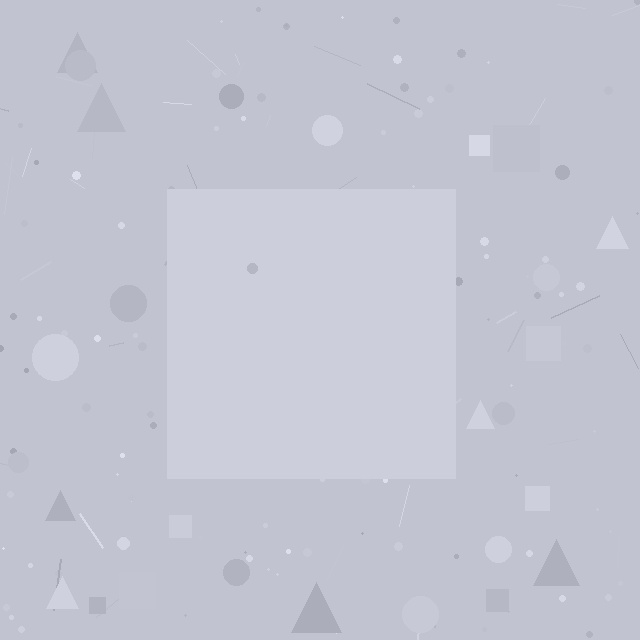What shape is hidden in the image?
A square is hidden in the image.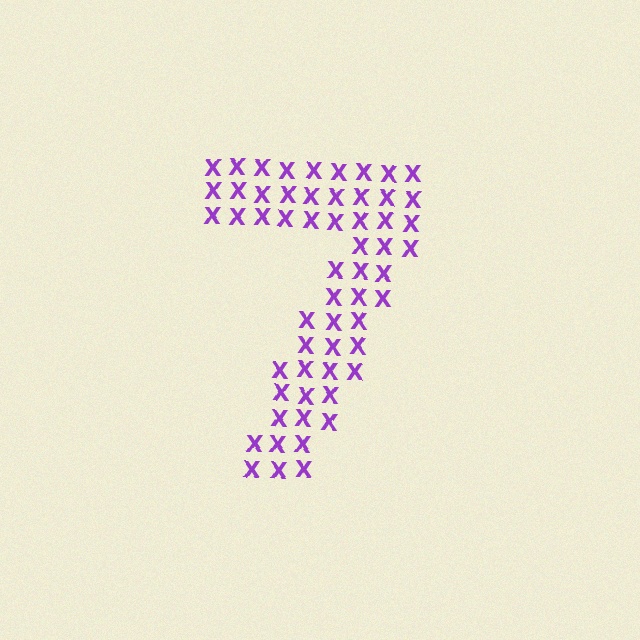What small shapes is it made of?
It is made of small letter X's.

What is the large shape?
The large shape is the digit 7.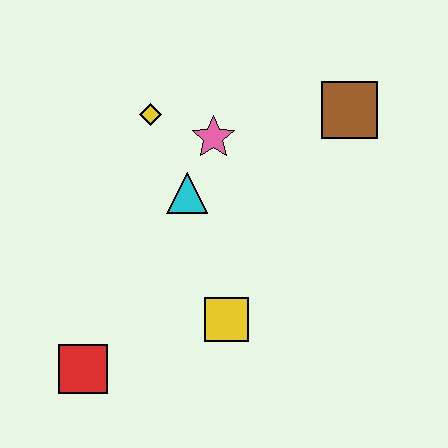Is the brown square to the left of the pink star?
No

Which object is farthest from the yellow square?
The brown square is farthest from the yellow square.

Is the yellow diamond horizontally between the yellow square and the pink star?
No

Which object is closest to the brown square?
The pink star is closest to the brown square.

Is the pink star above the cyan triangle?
Yes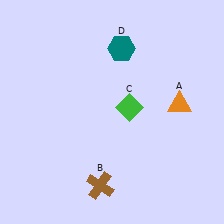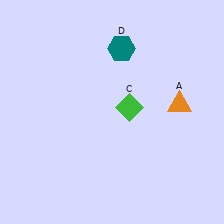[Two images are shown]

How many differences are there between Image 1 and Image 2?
There is 1 difference between the two images.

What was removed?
The brown cross (B) was removed in Image 2.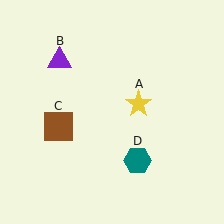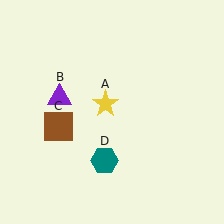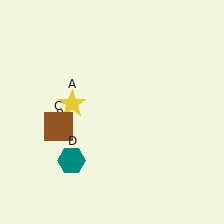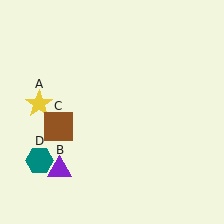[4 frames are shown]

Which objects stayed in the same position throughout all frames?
Brown square (object C) remained stationary.